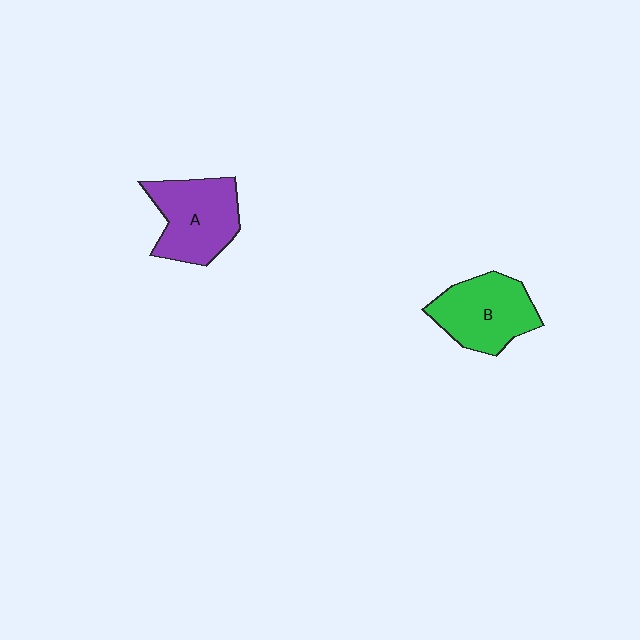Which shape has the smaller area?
Shape B (green).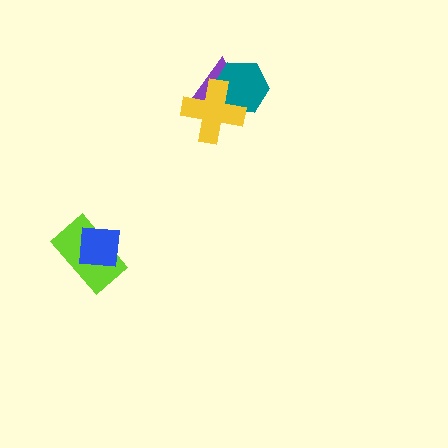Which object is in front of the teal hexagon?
The yellow cross is in front of the teal hexagon.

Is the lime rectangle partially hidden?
Yes, it is partially covered by another shape.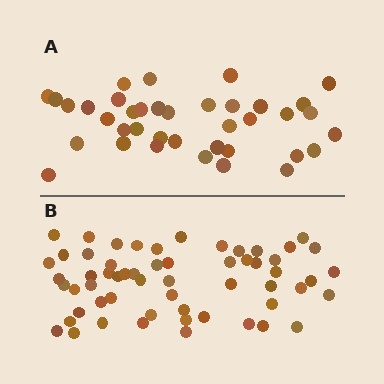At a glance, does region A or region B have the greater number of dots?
Region B (the bottom region) has more dots.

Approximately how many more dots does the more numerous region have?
Region B has approximately 20 more dots than region A.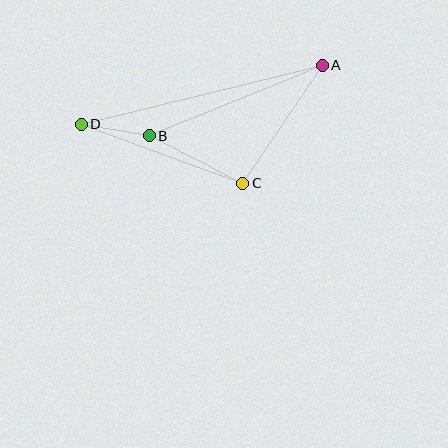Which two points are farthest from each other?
Points A and D are farthest from each other.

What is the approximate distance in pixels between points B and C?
The distance between B and C is approximately 105 pixels.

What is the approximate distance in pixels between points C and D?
The distance between C and D is approximately 172 pixels.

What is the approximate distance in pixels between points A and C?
The distance between A and C is approximately 142 pixels.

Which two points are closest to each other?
Points B and D are closest to each other.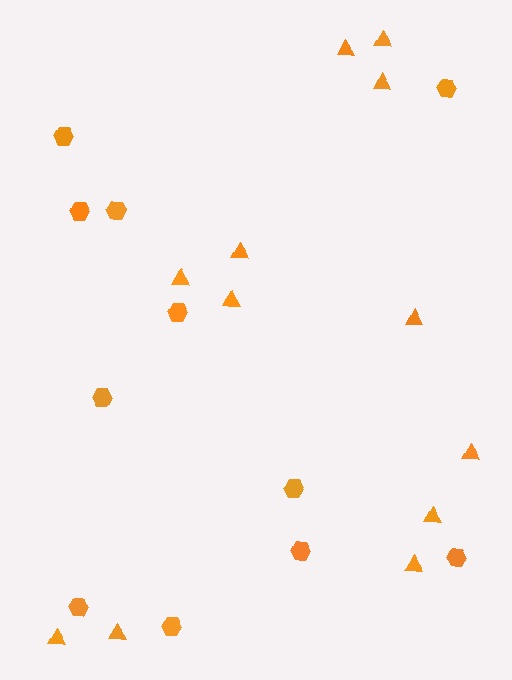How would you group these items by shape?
There are 2 groups: one group of triangles (12) and one group of hexagons (11).